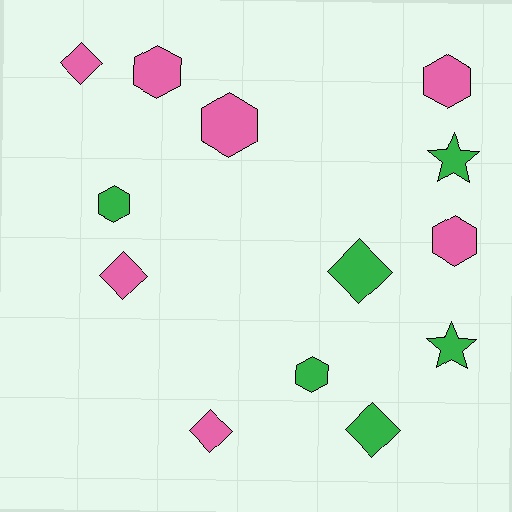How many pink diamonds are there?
There are 3 pink diamonds.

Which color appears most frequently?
Pink, with 7 objects.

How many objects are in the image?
There are 13 objects.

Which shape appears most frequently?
Hexagon, with 6 objects.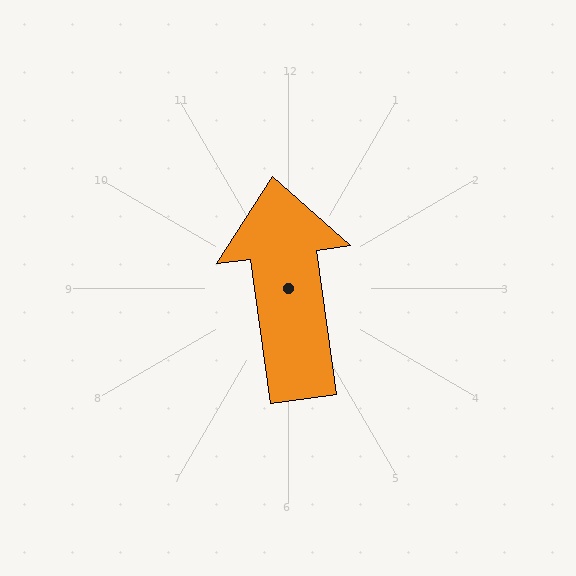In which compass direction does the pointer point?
North.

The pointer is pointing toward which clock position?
Roughly 12 o'clock.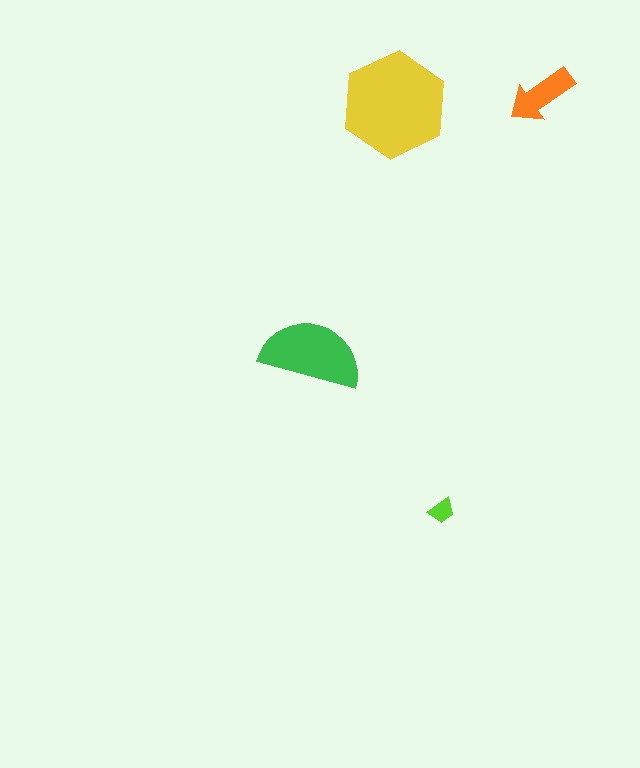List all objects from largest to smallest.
The yellow hexagon, the green semicircle, the orange arrow, the lime trapezoid.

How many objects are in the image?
There are 4 objects in the image.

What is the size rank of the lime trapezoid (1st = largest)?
4th.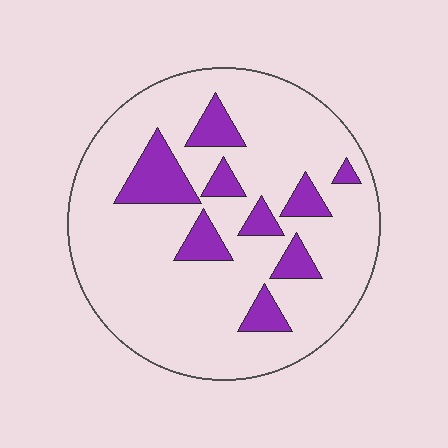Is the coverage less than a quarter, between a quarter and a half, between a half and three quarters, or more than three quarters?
Less than a quarter.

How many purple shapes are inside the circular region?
9.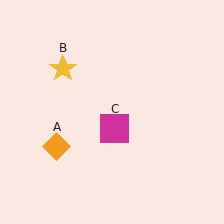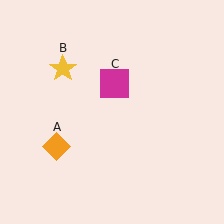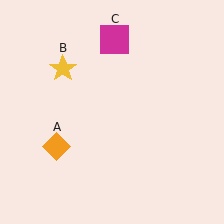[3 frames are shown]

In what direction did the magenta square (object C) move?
The magenta square (object C) moved up.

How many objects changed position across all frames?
1 object changed position: magenta square (object C).